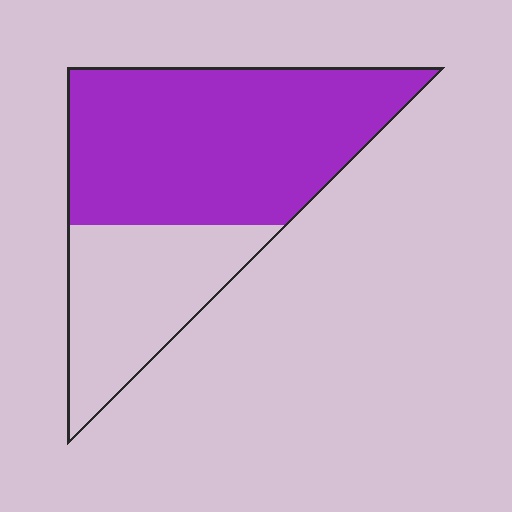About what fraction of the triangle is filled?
About two thirds (2/3).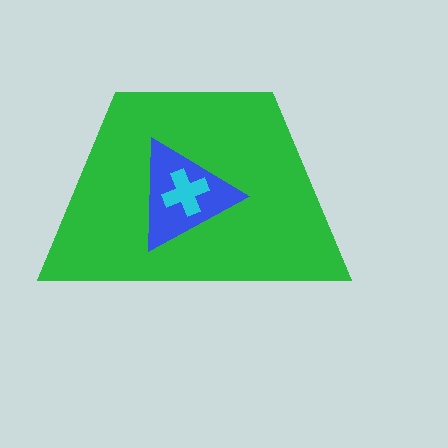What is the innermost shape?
The cyan cross.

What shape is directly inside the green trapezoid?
The blue triangle.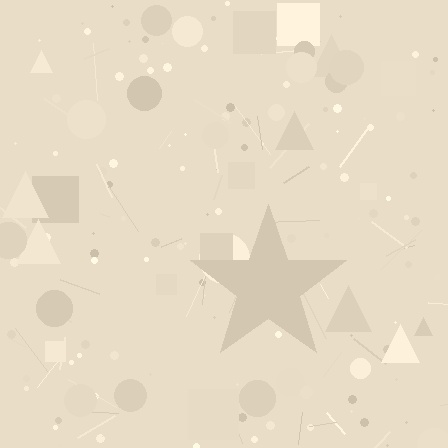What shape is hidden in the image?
A star is hidden in the image.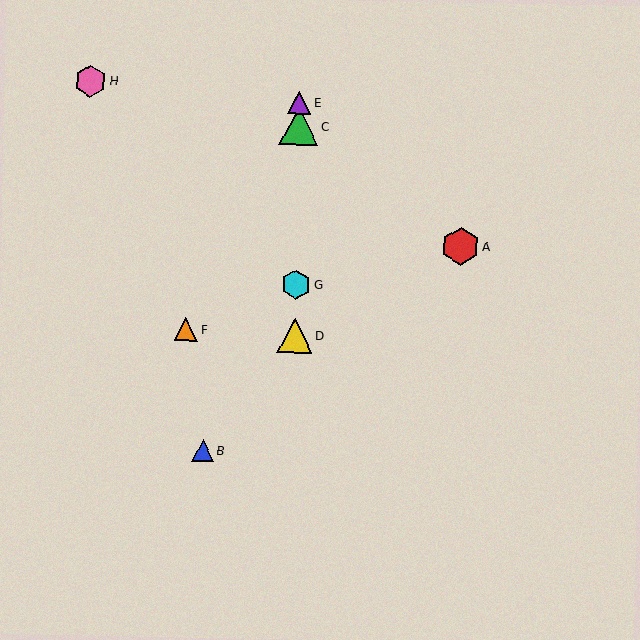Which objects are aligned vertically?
Objects C, D, E, G are aligned vertically.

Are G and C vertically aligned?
Yes, both are at x≈296.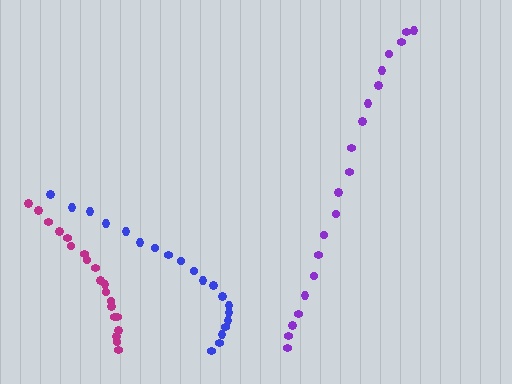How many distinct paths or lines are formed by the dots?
There are 3 distinct paths.